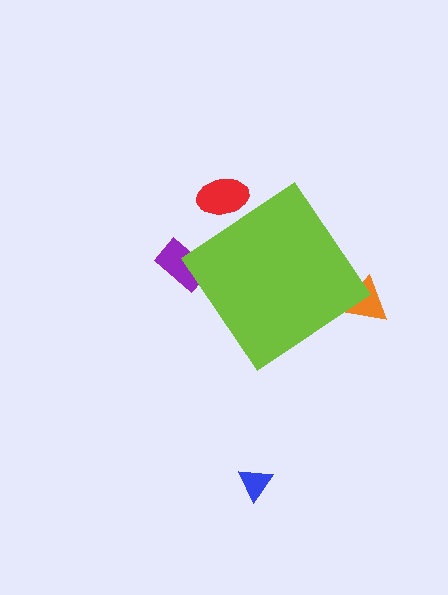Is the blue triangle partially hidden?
No, the blue triangle is fully visible.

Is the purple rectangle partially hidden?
Yes, the purple rectangle is partially hidden behind the lime diamond.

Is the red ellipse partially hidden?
Yes, the red ellipse is partially hidden behind the lime diamond.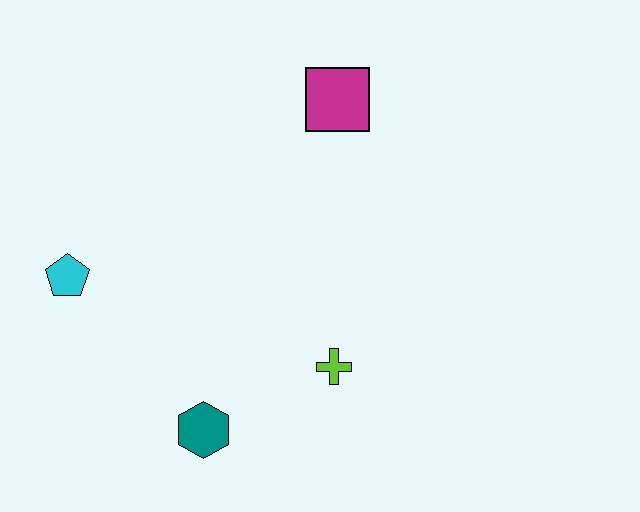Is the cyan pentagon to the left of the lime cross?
Yes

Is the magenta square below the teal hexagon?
No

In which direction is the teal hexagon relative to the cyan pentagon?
The teal hexagon is below the cyan pentagon.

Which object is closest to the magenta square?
The lime cross is closest to the magenta square.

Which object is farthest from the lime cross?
The cyan pentagon is farthest from the lime cross.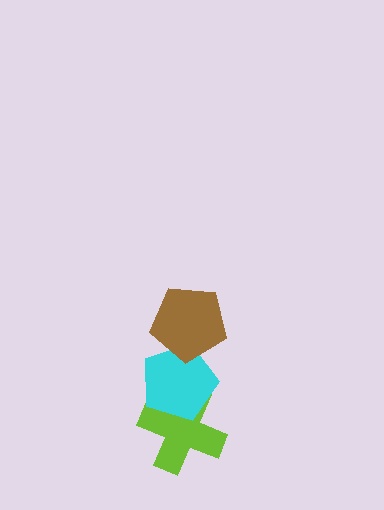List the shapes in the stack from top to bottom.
From top to bottom: the brown pentagon, the cyan pentagon, the lime cross.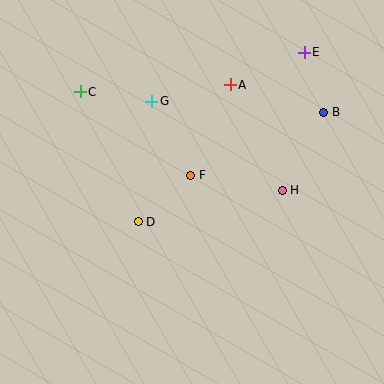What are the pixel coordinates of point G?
Point G is at (152, 101).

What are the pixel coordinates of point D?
Point D is at (138, 222).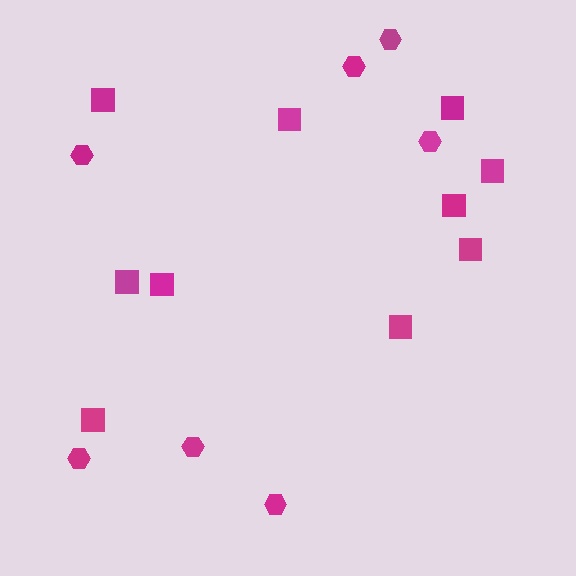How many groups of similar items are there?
There are 2 groups: one group of squares (10) and one group of hexagons (7).